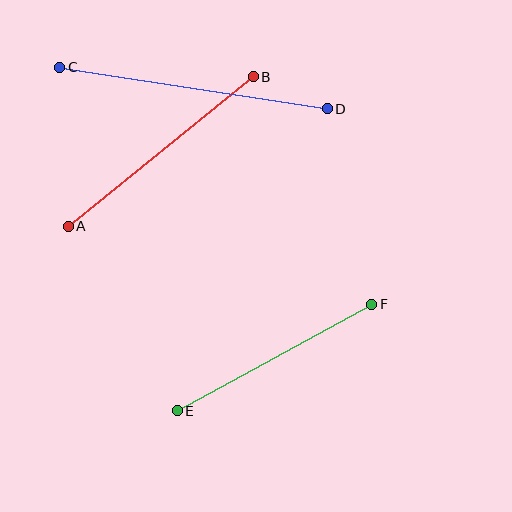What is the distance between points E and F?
The distance is approximately 222 pixels.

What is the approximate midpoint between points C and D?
The midpoint is at approximately (194, 88) pixels.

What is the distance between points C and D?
The distance is approximately 270 pixels.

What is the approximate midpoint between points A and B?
The midpoint is at approximately (161, 152) pixels.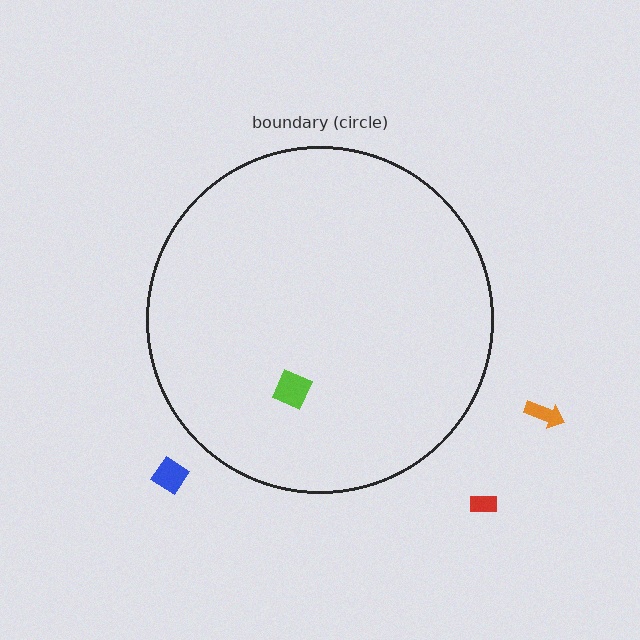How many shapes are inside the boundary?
1 inside, 3 outside.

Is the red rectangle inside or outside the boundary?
Outside.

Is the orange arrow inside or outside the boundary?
Outside.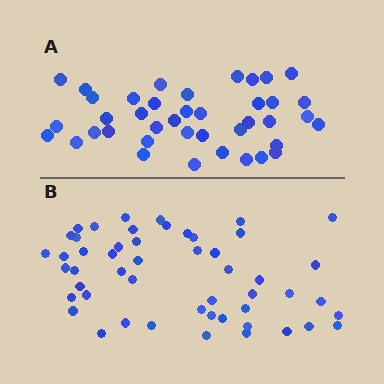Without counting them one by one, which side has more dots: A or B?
Region B (the bottom region) has more dots.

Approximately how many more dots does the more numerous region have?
Region B has roughly 12 or so more dots than region A.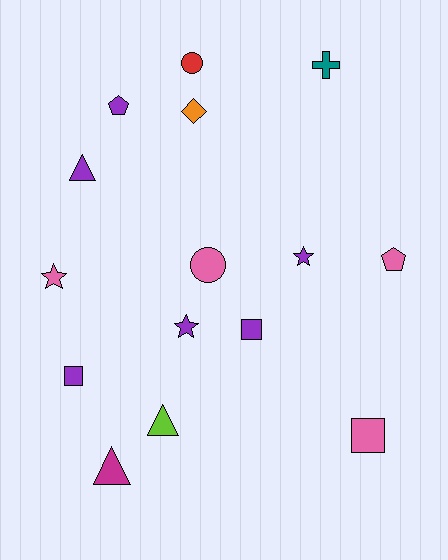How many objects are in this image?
There are 15 objects.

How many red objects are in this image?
There is 1 red object.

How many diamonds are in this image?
There is 1 diamond.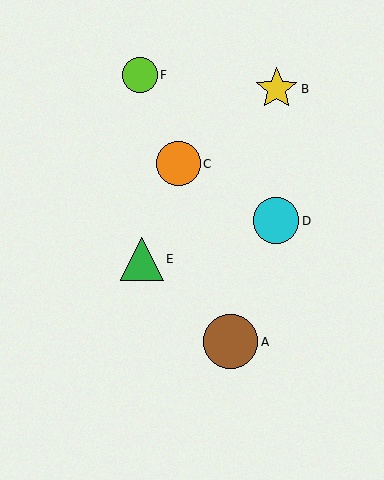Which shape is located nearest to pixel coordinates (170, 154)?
The orange circle (labeled C) at (179, 164) is nearest to that location.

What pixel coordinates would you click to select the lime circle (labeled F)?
Click at (140, 75) to select the lime circle F.